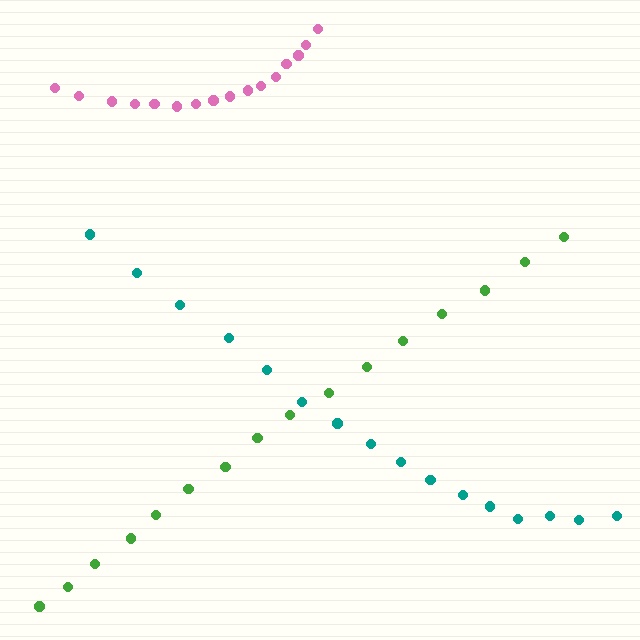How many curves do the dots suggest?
There are 3 distinct paths.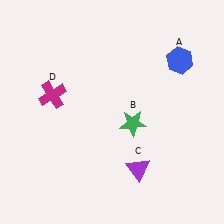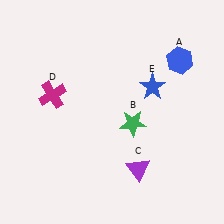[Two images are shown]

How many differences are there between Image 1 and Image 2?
There is 1 difference between the two images.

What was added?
A blue star (E) was added in Image 2.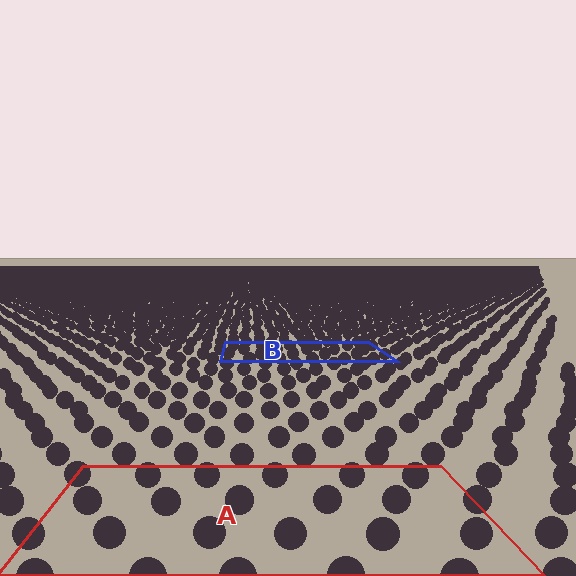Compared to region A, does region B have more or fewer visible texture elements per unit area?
Region B has more texture elements per unit area — they are packed more densely because it is farther away.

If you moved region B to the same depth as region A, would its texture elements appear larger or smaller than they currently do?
They would appear larger. At a closer depth, the same texture elements are projected at a bigger on-screen size.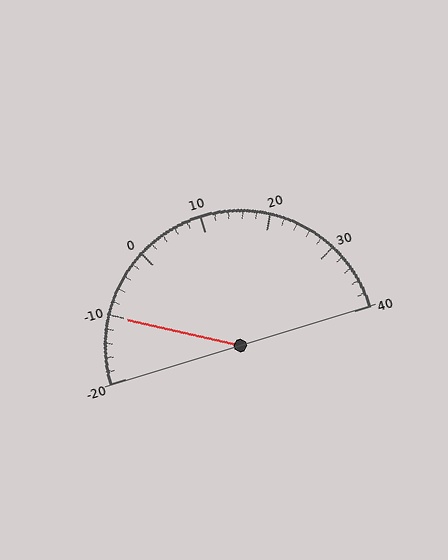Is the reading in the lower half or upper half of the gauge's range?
The reading is in the lower half of the range (-20 to 40).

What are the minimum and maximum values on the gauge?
The gauge ranges from -20 to 40.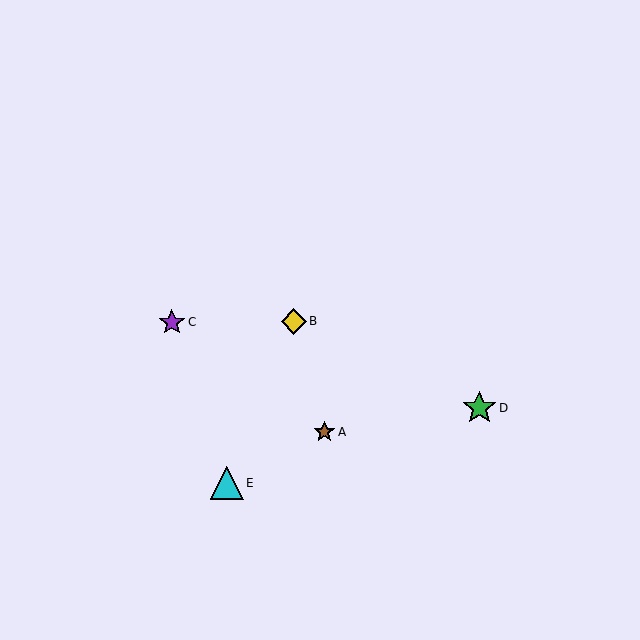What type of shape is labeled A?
Shape A is a brown star.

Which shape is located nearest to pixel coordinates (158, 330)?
The purple star (labeled C) at (172, 322) is nearest to that location.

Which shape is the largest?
The green star (labeled D) is the largest.